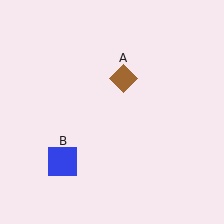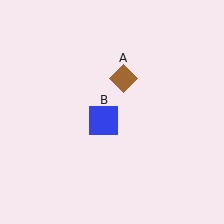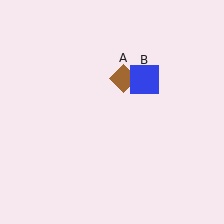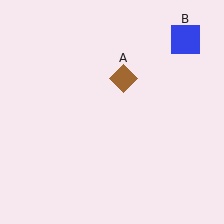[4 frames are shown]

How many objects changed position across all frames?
1 object changed position: blue square (object B).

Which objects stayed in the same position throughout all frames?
Brown diamond (object A) remained stationary.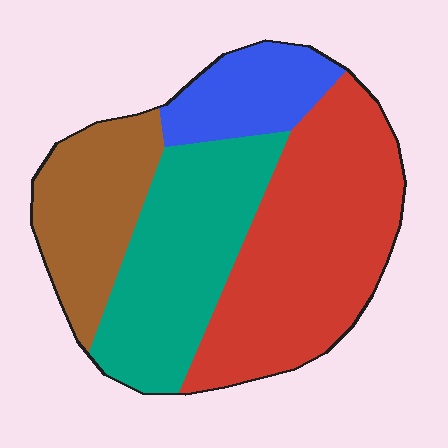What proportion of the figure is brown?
Brown takes up less than a quarter of the figure.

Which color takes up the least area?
Blue, at roughly 15%.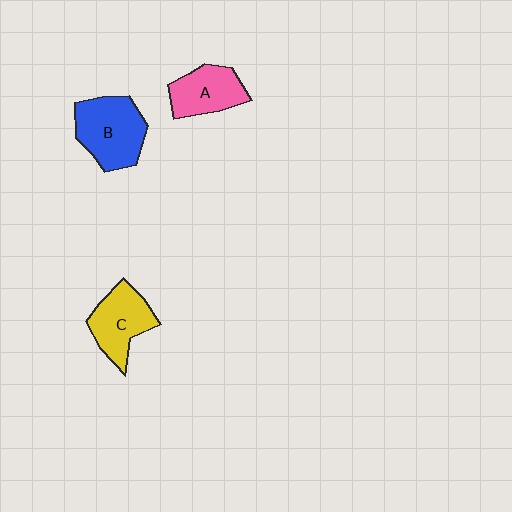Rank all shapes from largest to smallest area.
From largest to smallest: B (blue), C (yellow), A (pink).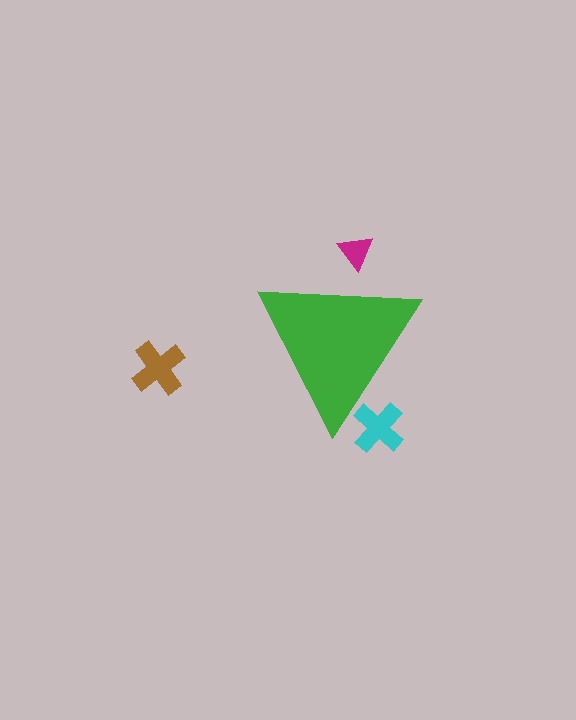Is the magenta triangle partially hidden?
Yes, the magenta triangle is partially hidden behind the green triangle.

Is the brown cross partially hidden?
No, the brown cross is fully visible.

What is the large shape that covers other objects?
A green triangle.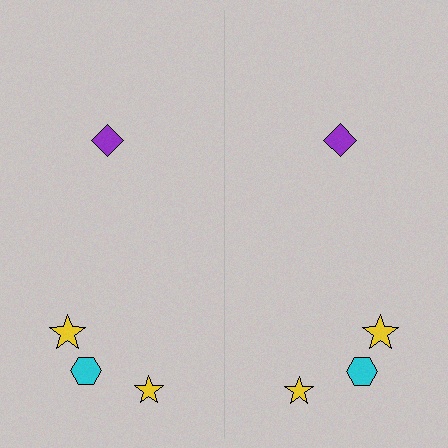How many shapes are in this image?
There are 8 shapes in this image.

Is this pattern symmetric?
Yes, this pattern has bilateral (reflection) symmetry.